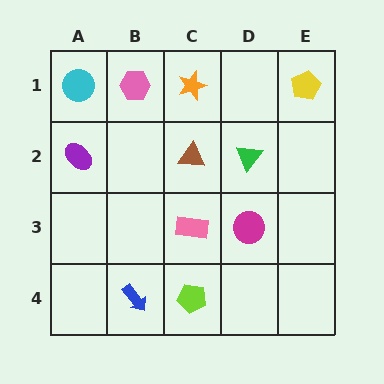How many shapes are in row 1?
4 shapes.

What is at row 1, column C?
An orange star.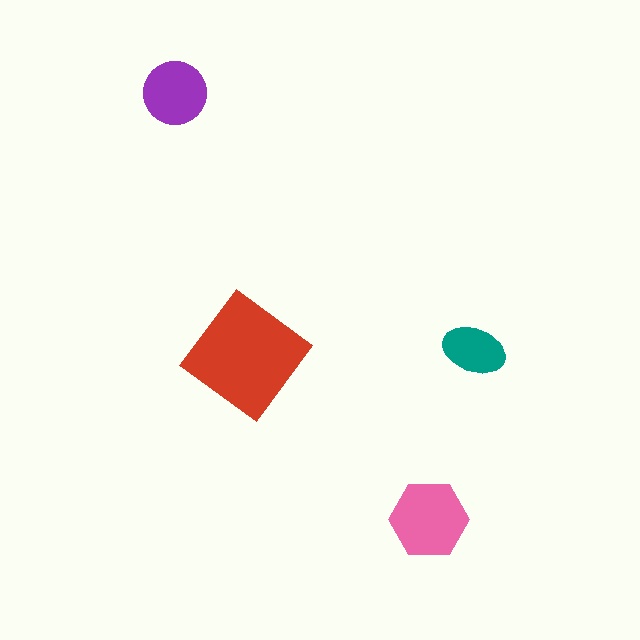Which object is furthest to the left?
The purple circle is leftmost.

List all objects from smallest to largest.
The teal ellipse, the purple circle, the pink hexagon, the red diamond.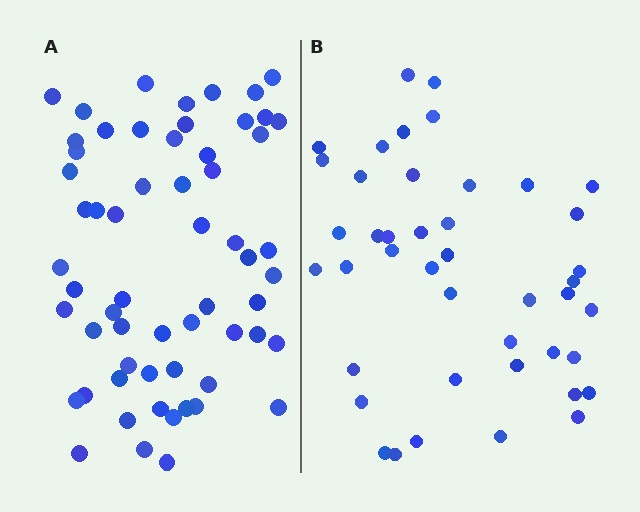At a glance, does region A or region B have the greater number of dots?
Region A (the left region) has more dots.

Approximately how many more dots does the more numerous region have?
Region A has approximately 15 more dots than region B.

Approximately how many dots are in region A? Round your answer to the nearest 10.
About 60 dots.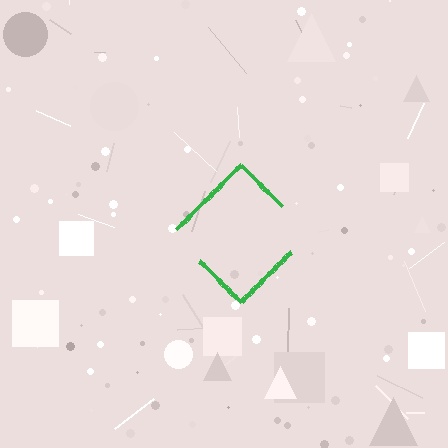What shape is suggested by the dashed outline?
The dashed outline suggests a diamond.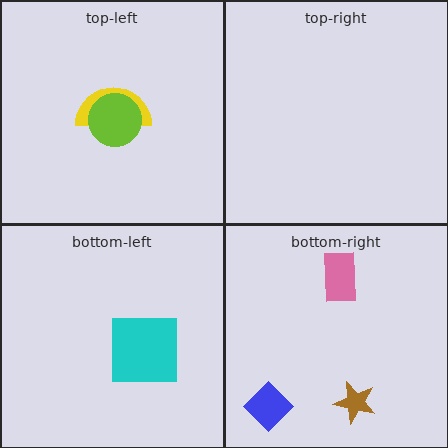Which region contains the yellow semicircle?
The top-left region.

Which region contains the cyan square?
The bottom-left region.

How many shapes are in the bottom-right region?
3.